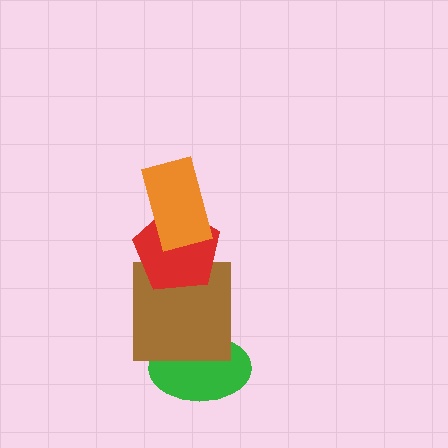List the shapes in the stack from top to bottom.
From top to bottom: the orange rectangle, the red pentagon, the brown square, the green ellipse.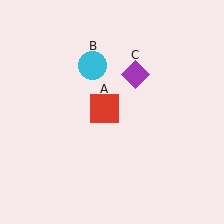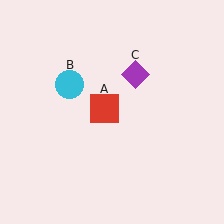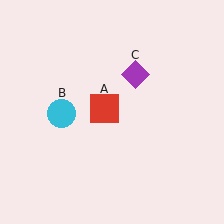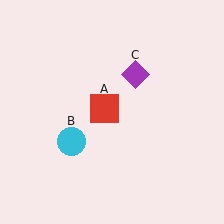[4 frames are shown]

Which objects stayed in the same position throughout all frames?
Red square (object A) and purple diamond (object C) remained stationary.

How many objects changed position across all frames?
1 object changed position: cyan circle (object B).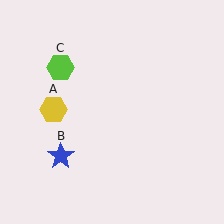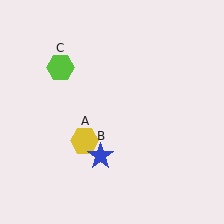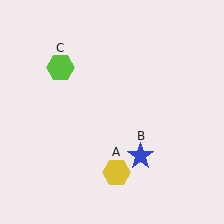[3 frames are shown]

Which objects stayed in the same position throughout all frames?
Lime hexagon (object C) remained stationary.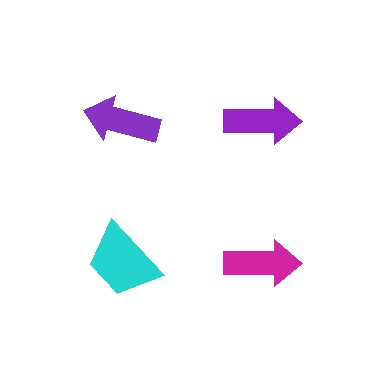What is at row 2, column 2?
A magenta arrow.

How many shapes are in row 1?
2 shapes.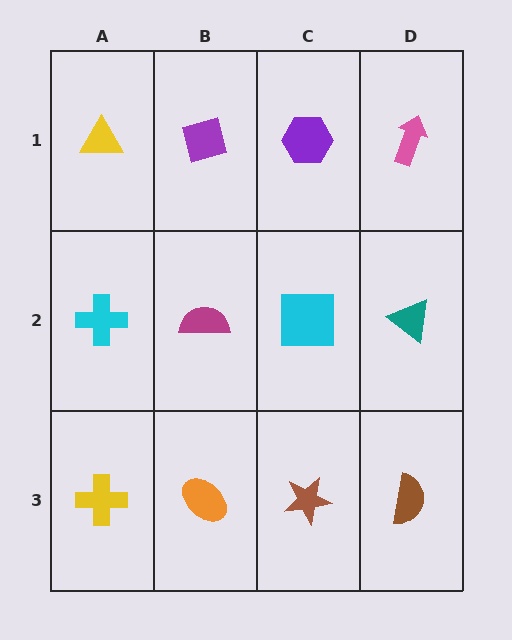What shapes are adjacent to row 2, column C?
A purple hexagon (row 1, column C), a brown star (row 3, column C), a magenta semicircle (row 2, column B), a teal triangle (row 2, column D).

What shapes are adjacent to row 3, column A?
A cyan cross (row 2, column A), an orange ellipse (row 3, column B).